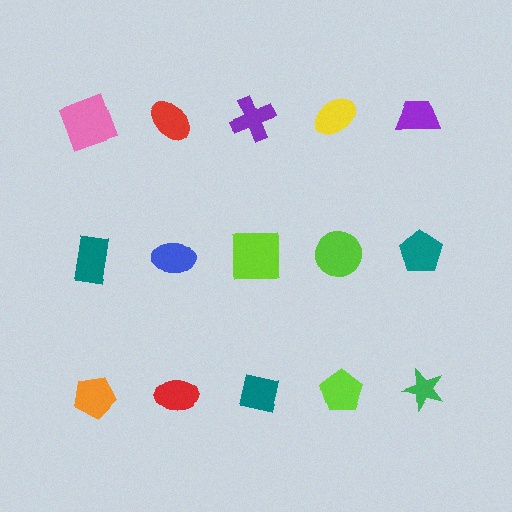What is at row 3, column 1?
An orange pentagon.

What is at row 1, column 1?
A pink square.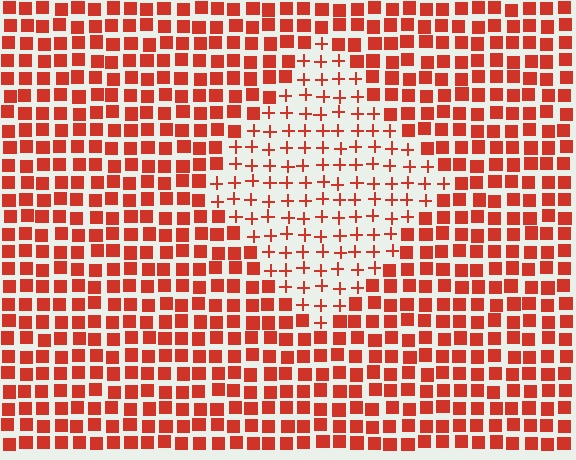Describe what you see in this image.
The image is filled with small red elements arranged in a uniform grid. A diamond-shaped region contains plus signs, while the surrounding area contains squares. The boundary is defined purely by the change in element shape.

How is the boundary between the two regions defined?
The boundary is defined by a change in element shape: plus signs inside vs. squares outside. All elements share the same color and spacing.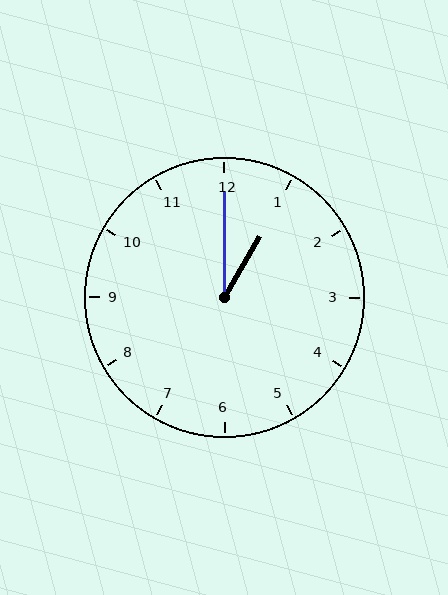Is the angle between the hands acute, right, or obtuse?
It is acute.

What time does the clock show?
1:00.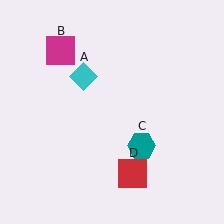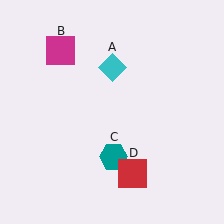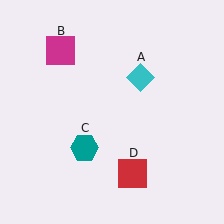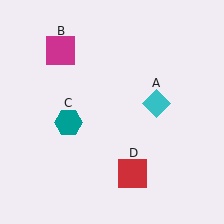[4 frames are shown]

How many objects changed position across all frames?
2 objects changed position: cyan diamond (object A), teal hexagon (object C).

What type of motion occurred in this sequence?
The cyan diamond (object A), teal hexagon (object C) rotated clockwise around the center of the scene.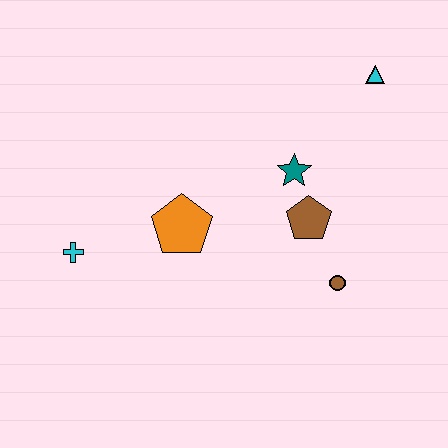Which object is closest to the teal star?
The brown pentagon is closest to the teal star.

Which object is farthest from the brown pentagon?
The cyan cross is farthest from the brown pentagon.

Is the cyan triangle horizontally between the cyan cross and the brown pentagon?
No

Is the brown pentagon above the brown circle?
Yes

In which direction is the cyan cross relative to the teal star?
The cyan cross is to the left of the teal star.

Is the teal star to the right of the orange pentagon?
Yes